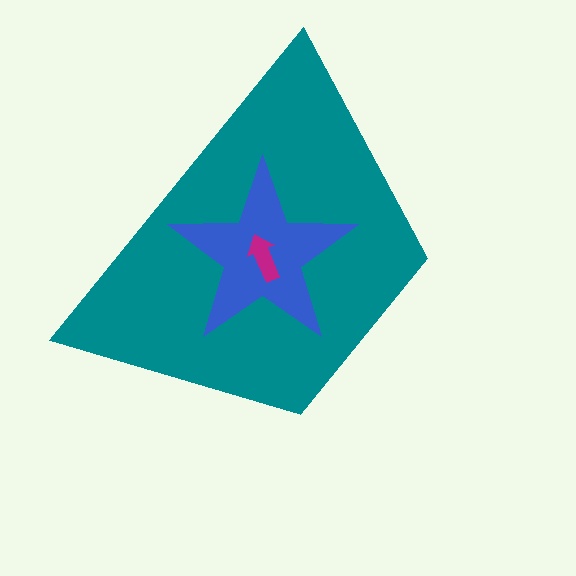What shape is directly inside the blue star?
The magenta arrow.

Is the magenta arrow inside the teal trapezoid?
Yes.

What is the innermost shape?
The magenta arrow.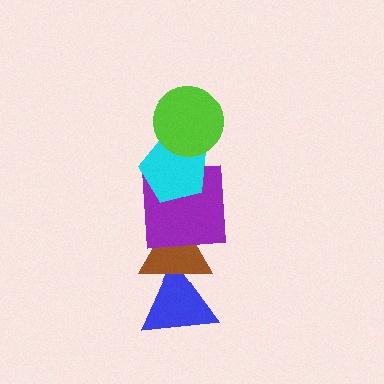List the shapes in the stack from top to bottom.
From top to bottom: the lime circle, the cyan pentagon, the purple square, the brown triangle, the blue triangle.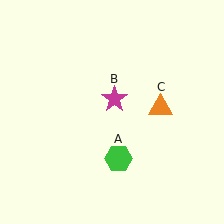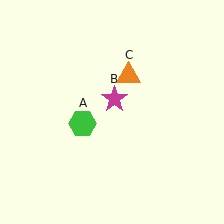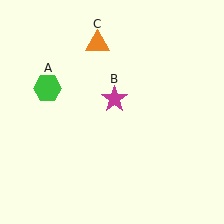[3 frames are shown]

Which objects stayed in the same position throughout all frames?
Magenta star (object B) remained stationary.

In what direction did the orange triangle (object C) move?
The orange triangle (object C) moved up and to the left.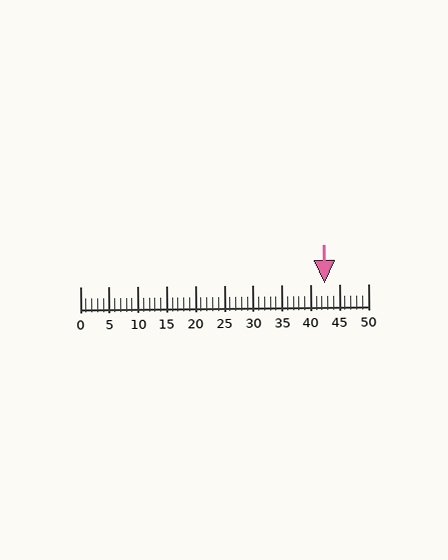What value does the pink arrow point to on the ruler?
The pink arrow points to approximately 42.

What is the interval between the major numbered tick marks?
The major tick marks are spaced 5 units apart.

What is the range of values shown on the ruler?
The ruler shows values from 0 to 50.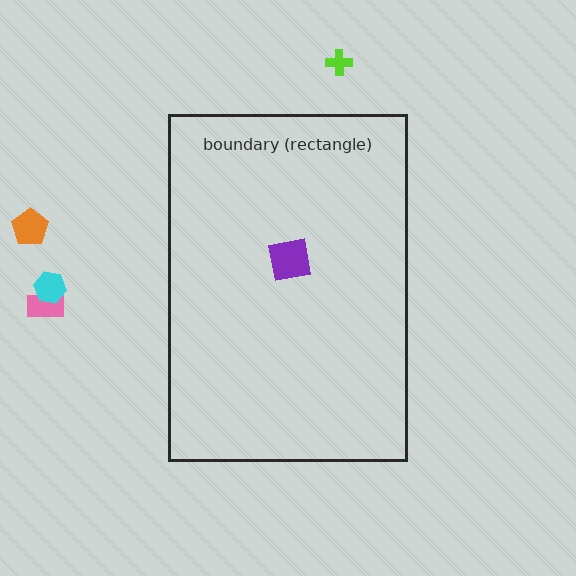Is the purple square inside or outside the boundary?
Inside.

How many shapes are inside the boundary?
1 inside, 4 outside.